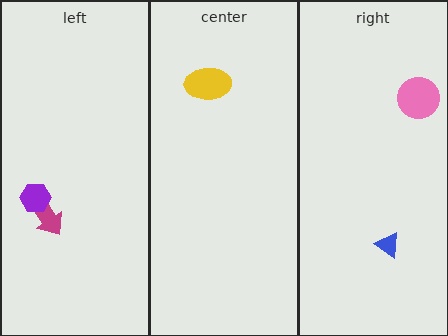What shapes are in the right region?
The pink circle, the blue triangle.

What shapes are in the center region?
The yellow ellipse.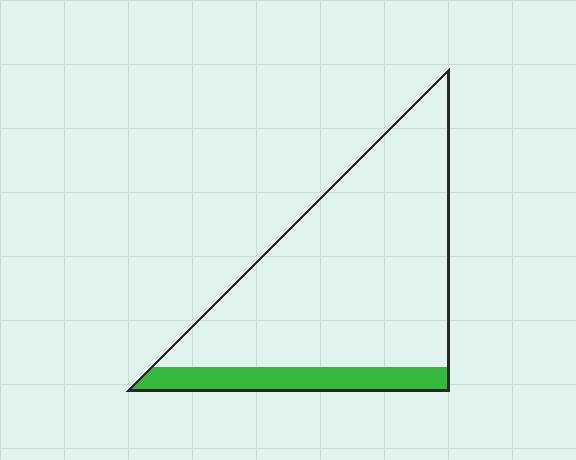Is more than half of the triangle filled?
No.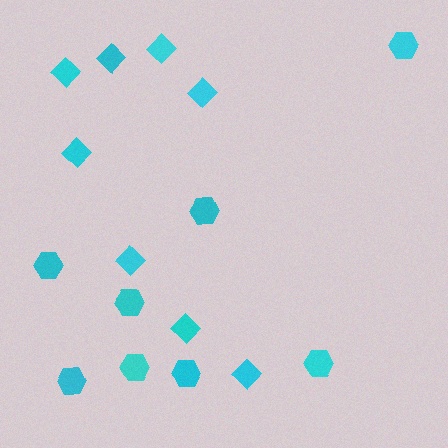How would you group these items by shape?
There are 2 groups: one group of hexagons (8) and one group of diamonds (8).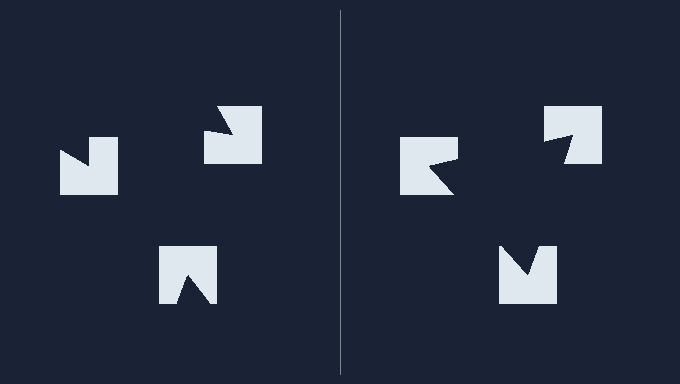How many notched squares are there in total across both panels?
6 — 3 on each side.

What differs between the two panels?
The notched squares are positioned identically on both sides; only the wedge orientations differ. On the right they align to a triangle; on the left they are misaligned.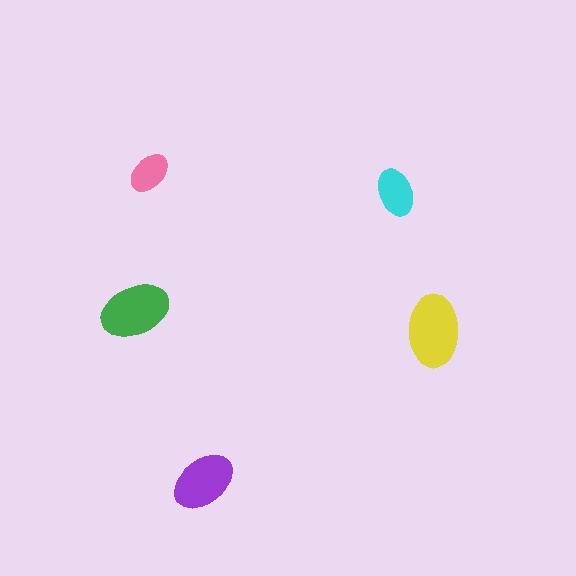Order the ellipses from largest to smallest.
the yellow one, the green one, the purple one, the cyan one, the pink one.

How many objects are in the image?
There are 5 objects in the image.